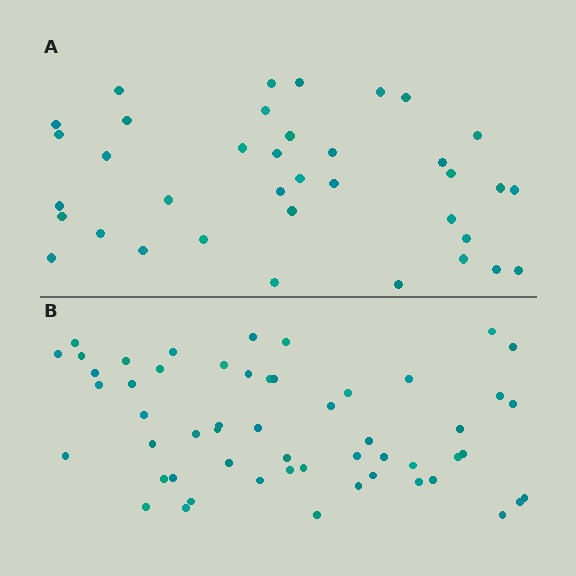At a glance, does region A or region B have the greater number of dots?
Region B (the bottom region) has more dots.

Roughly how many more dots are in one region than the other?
Region B has approximately 15 more dots than region A.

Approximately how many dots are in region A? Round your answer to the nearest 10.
About 40 dots. (The exact count is 37, which rounds to 40.)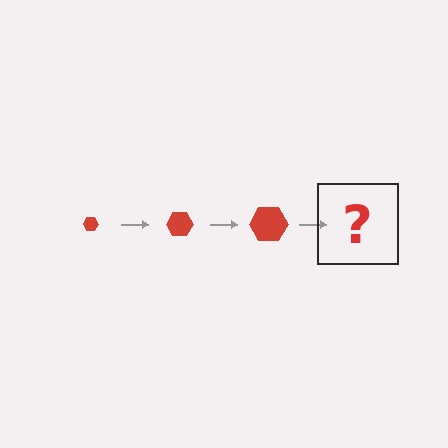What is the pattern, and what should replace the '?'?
The pattern is that the hexagon gets progressively larger each step. The '?' should be a red hexagon, larger than the previous one.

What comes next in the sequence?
The next element should be a red hexagon, larger than the previous one.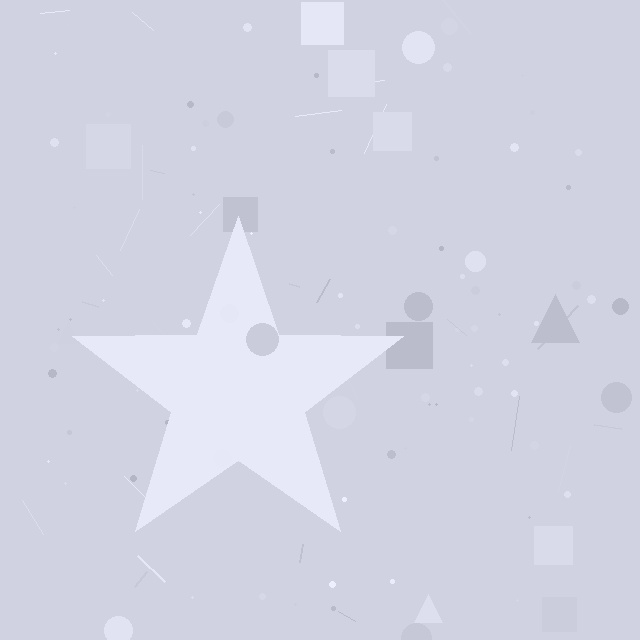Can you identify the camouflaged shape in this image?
The camouflaged shape is a star.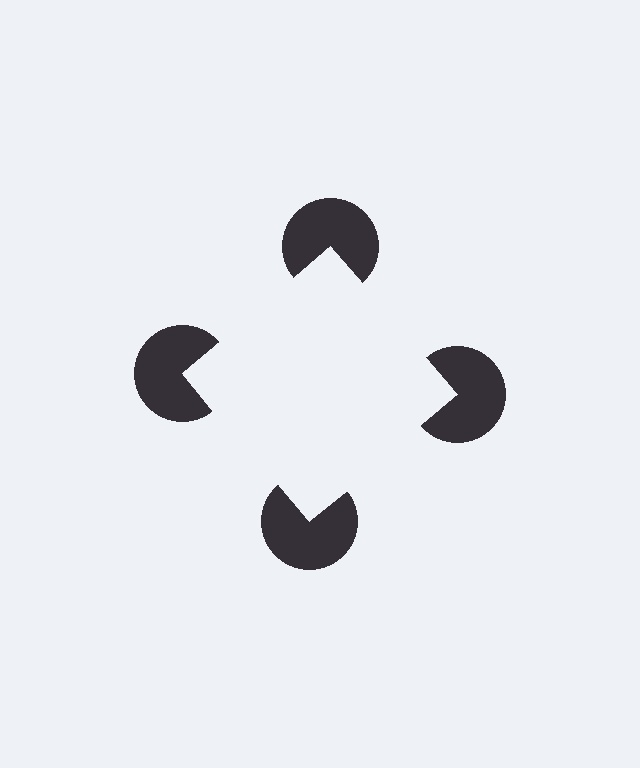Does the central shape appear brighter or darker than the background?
It typically appears slightly brighter than the background, even though no actual brightness change is drawn.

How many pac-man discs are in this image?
There are 4 — one at each vertex of the illusory square.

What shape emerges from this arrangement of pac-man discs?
An illusory square — its edges are inferred from the aligned wedge cuts in the pac-man discs, not physically drawn.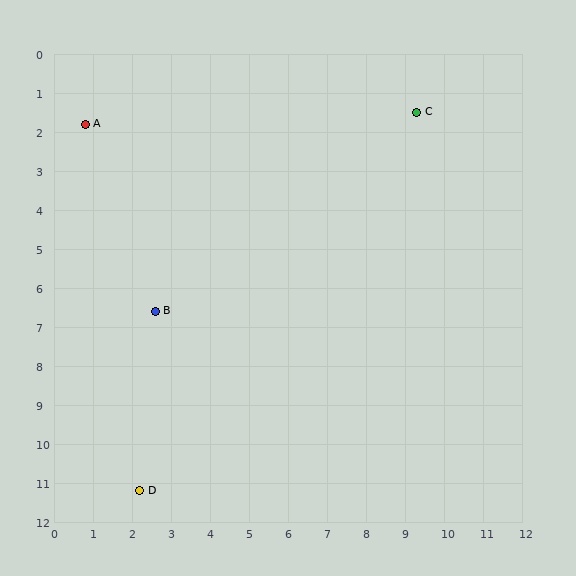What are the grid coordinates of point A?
Point A is at approximately (0.8, 1.8).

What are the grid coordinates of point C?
Point C is at approximately (9.3, 1.5).